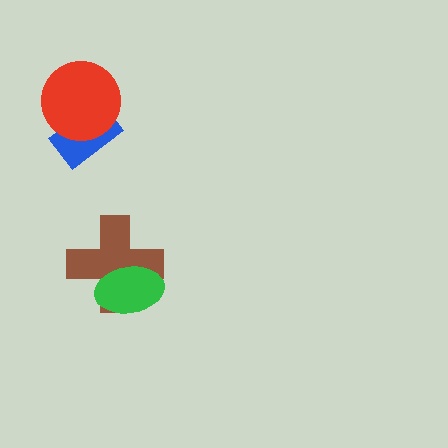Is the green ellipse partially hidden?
No, no other shape covers it.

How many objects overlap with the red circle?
1 object overlaps with the red circle.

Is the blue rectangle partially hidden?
Yes, it is partially covered by another shape.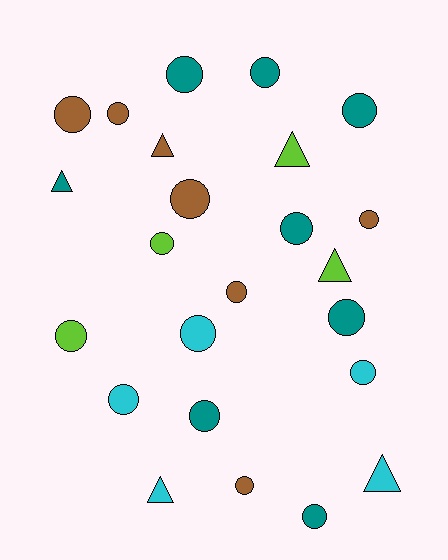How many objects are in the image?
There are 24 objects.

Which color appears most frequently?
Teal, with 8 objects.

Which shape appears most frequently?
Circle, with 18 objects.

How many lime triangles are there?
There are 2 lime triangles.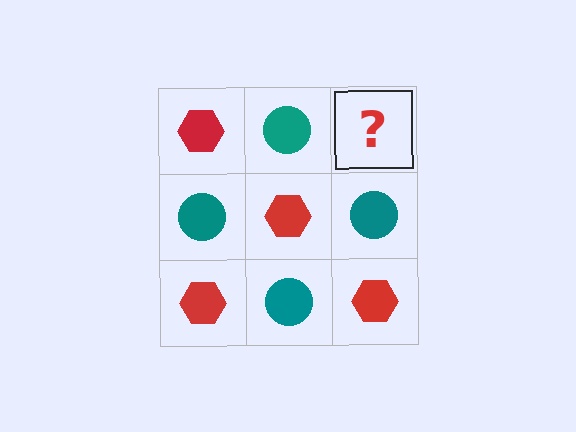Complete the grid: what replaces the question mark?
The question mark should be replaced with a red hexagon.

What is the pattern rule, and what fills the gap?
The rule is that it alternates red hexagon and teal circle in a checkerboard pattern. The gap should be filled with a red hexagon.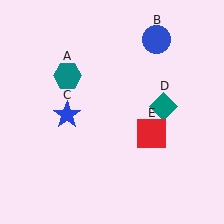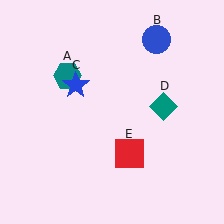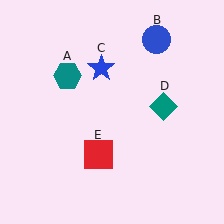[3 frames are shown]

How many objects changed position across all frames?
2 objects changed position: blue star (object C), red square (object E).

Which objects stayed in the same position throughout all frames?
Teal hexagon (object A) and blue circle (object B) and teal diamond (object D) remained stationary.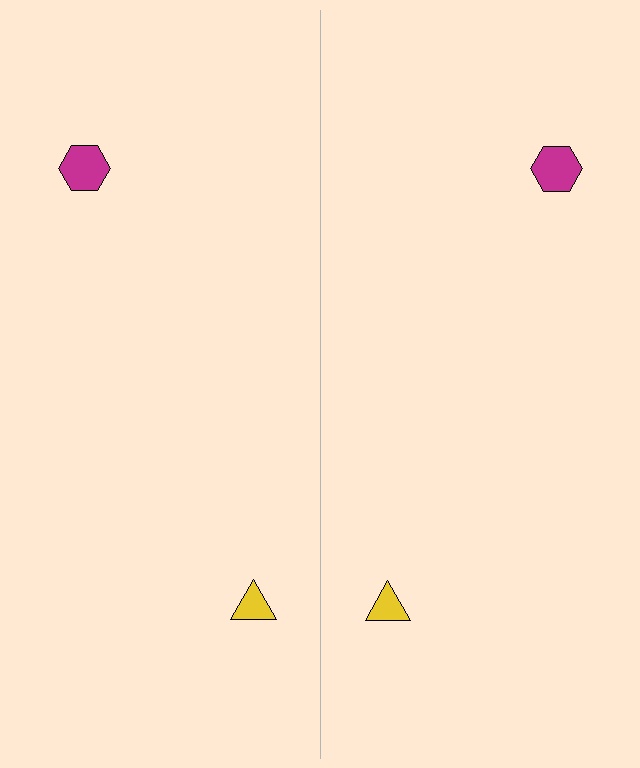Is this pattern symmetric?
Yes, this pattern has bilateral (reflection) symmetry.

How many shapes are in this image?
There are 4 shapes in this image.